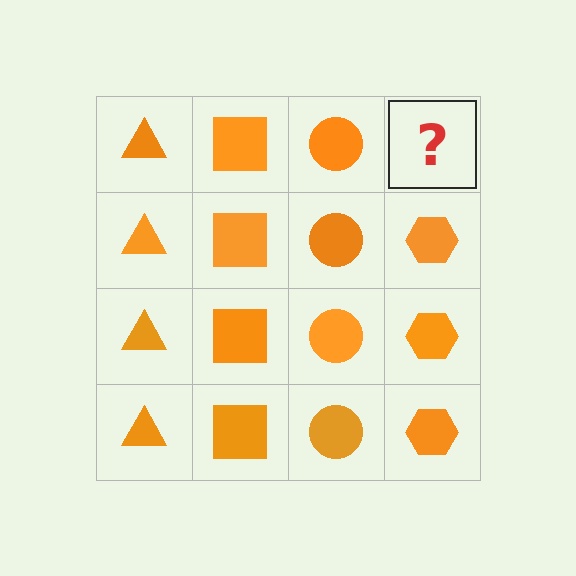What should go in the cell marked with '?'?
The missing cell should contain an orange hexagon.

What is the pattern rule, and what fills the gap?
The rule is that each column has a consistent shape. The gap should be filled with an orange hexagon.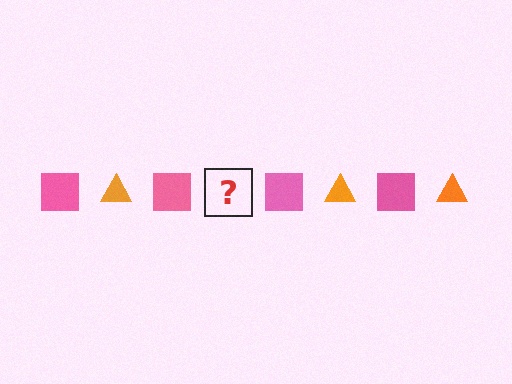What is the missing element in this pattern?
The missing element is an orange triangle.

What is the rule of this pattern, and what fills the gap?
The rule is that the pattern alternates between pink square and orange triangle. The gap should be filled with an orange triangle.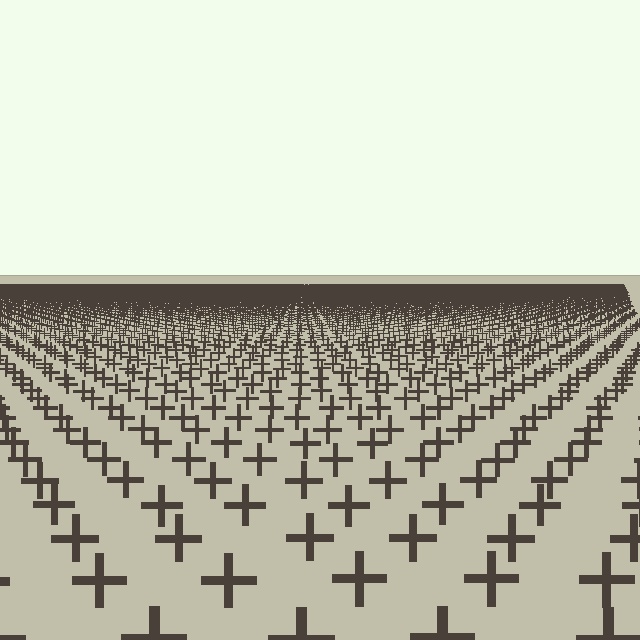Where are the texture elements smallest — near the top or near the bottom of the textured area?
Near the top.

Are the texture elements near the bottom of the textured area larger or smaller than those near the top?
Larger. Near the bottom, elements are closer to the viewer and appear at a bigger on-screen size.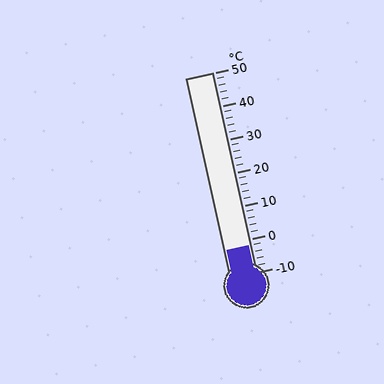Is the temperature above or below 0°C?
The temperature is below 0°C.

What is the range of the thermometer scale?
The thermometer scale ranges from -10°C to 50°C.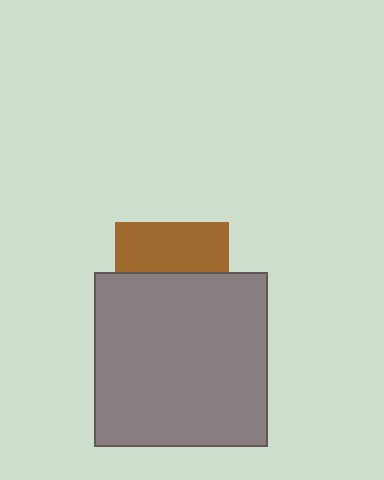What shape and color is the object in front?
The object in front is a gray square.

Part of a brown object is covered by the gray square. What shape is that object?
It is a square.